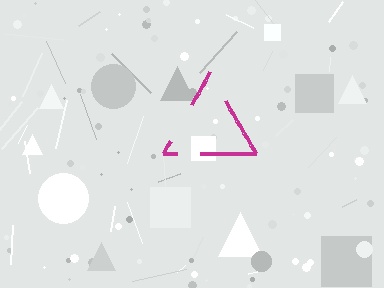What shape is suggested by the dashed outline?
The dashed outline suggests a triangle.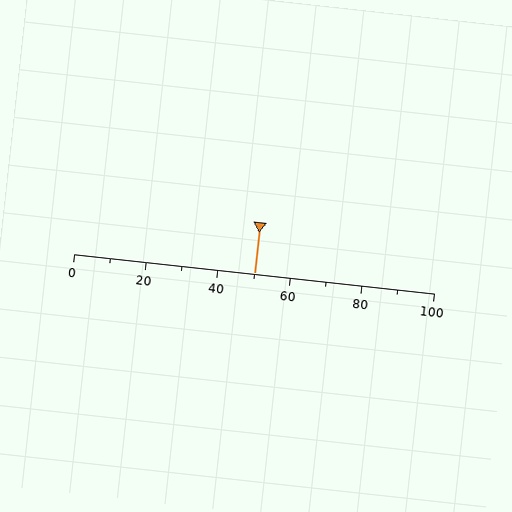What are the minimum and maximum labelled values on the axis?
The axis runs from 0 to 100.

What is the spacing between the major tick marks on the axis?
The major ticks are spaced 20 apart.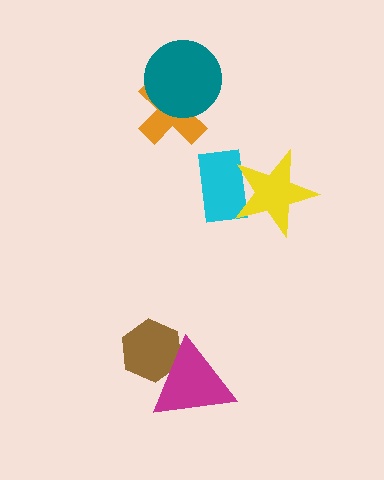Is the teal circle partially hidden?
No, no other shape covers it.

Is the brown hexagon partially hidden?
Yes, it is partially covered by another shape.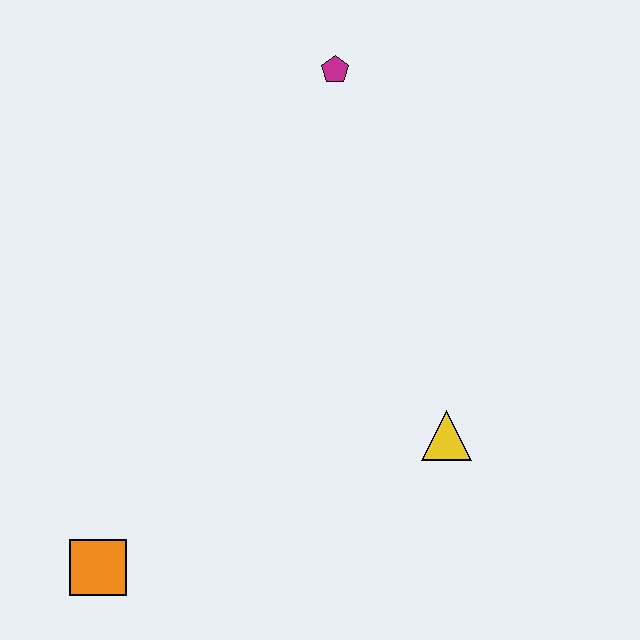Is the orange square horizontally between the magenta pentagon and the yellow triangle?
No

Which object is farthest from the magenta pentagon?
The orange square is farthest from the magenta pentagon.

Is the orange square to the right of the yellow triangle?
No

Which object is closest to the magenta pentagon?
The yellow triangle is closest to the magenta pentagon.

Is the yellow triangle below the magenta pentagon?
Yes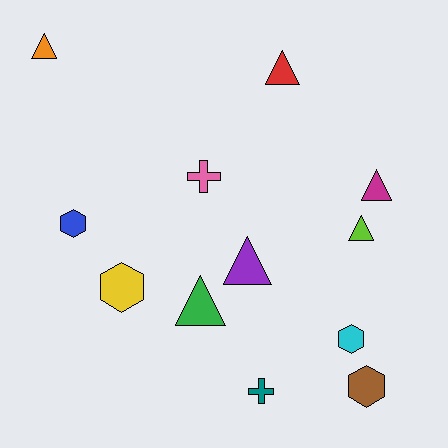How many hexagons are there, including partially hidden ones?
There are 4 hexagons.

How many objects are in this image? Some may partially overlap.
There are 12 objects.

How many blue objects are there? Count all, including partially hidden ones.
There is 1 blue object.